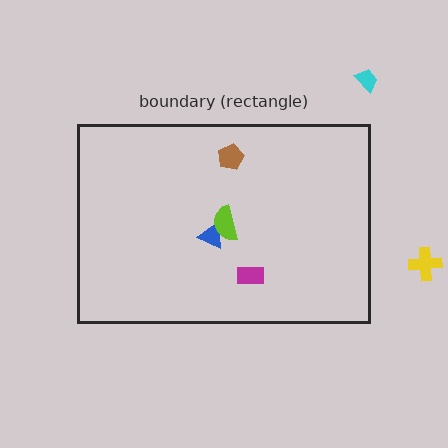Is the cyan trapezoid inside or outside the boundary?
Outside.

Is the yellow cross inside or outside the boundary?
Outside.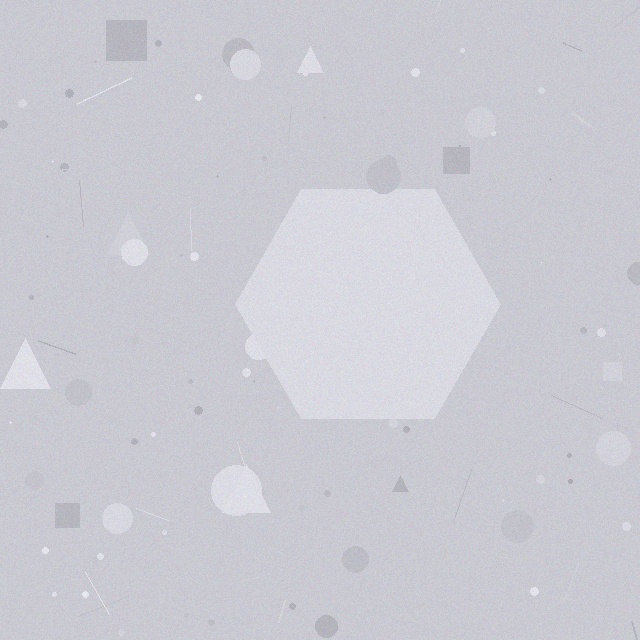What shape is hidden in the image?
A hexagon is hidden in the image.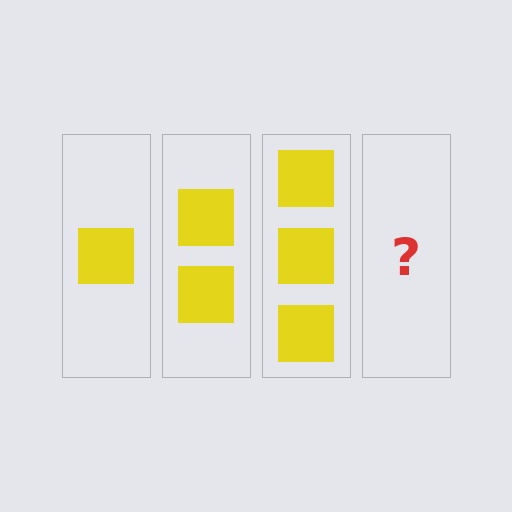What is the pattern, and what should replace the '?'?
The pattern is that each step adds one more square. The '?' should be 4 squares.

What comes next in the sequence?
The next element should be 4 squares.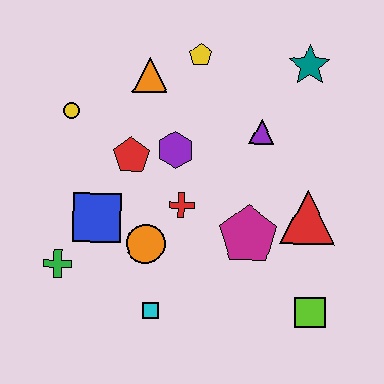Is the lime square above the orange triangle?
No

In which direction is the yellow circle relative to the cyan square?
The yellow circle is above the cyan square.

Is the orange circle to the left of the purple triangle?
Yes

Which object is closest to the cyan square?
The orange circle is closest to the cyan square.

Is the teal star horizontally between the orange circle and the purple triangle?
No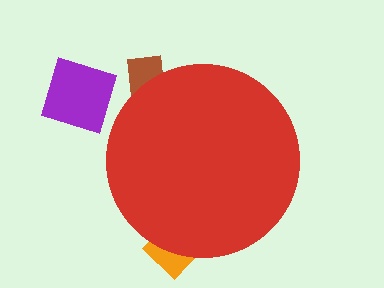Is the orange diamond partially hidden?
Yes, the orange diamond is partially hidden behind the red circle.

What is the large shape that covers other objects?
A red circle.